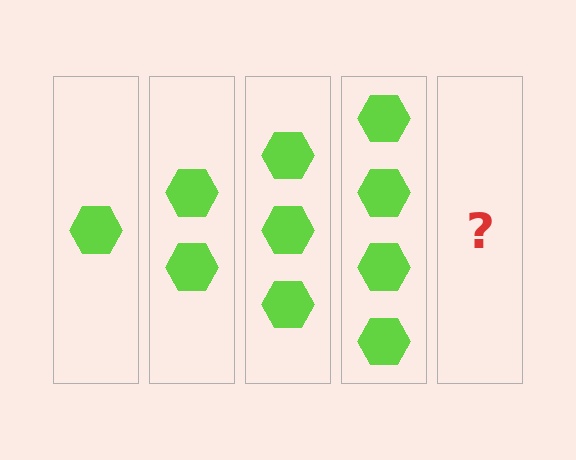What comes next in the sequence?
The next element should be 5 hexagons.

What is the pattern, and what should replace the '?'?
The pattern is that each step adds one more hexagon. The '?' should be 5 hexagons.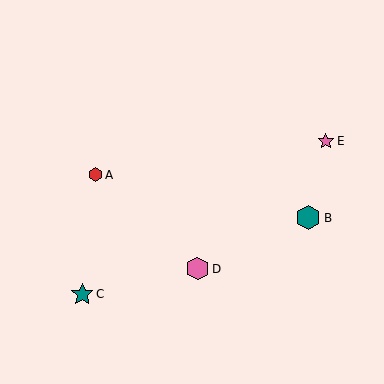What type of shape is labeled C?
Shape C is a teal star.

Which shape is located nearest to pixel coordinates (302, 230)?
The teal hexagon (labeled B) at (308, 218) is nearest to that location.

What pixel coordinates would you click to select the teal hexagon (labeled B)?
Click at (308, 218) to select the teal hexagon B.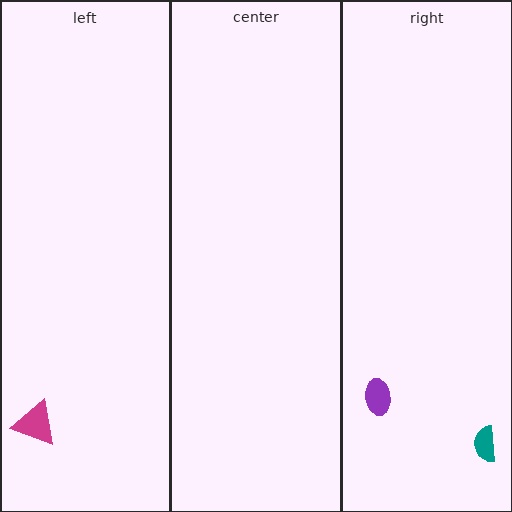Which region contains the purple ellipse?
The right region.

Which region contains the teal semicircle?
The right region.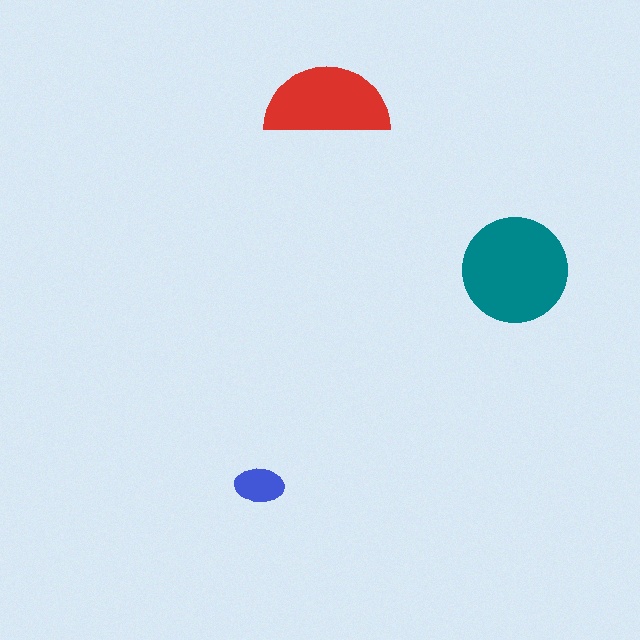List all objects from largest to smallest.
The teal circle, the red semicircle, the blue ellipse.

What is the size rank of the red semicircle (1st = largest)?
2nd.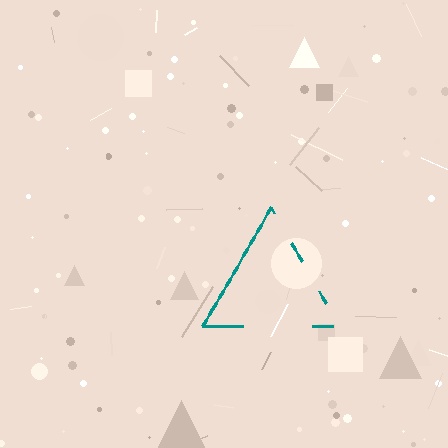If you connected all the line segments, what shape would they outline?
They would outline a triangle.